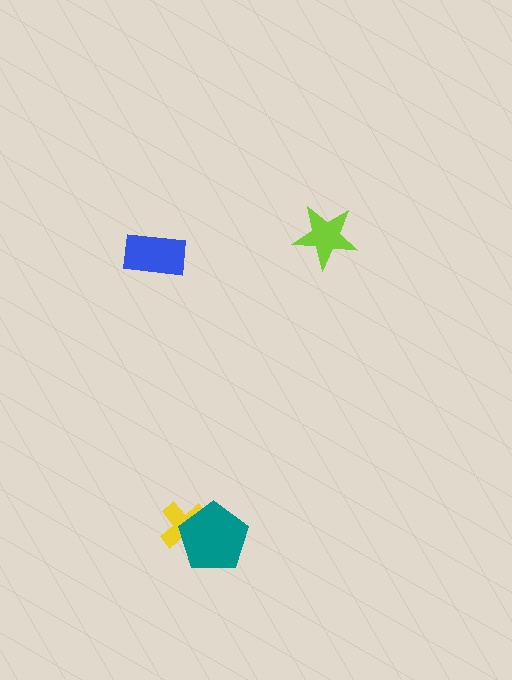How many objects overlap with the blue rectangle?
0 objects overlap with the blue rectangle.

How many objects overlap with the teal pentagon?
1 object overlaps with the teal pentagon.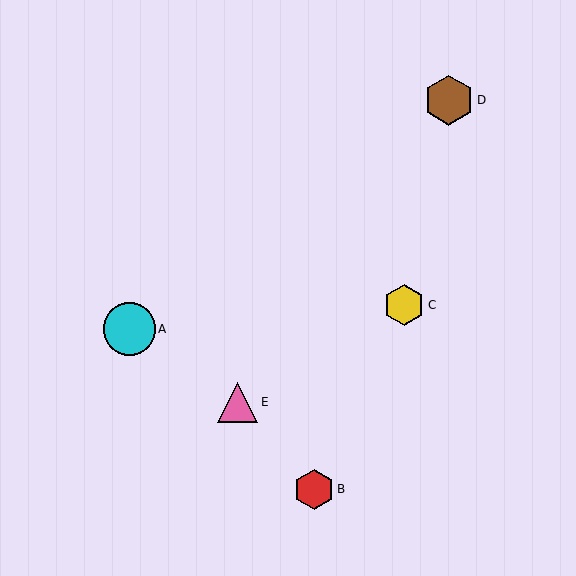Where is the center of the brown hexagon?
The center of the brown hexagon is at (449, 100).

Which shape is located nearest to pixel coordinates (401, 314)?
The yellow hexagon (labeled C) at (404, 305) is nearest to that location.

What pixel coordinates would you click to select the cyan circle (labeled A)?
Click at (129, 329) to select the cyan circle A.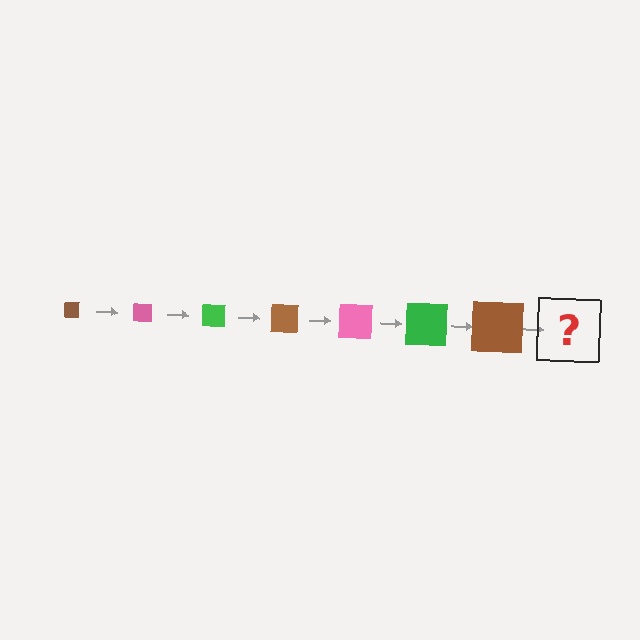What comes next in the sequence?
The next element should be a pink square, larger than the previous one.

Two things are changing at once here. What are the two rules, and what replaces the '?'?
The two rules are that the square grows larger each step and the color cycles through brown, pink, and green. The '?' should be a pink square, larger than the previous one.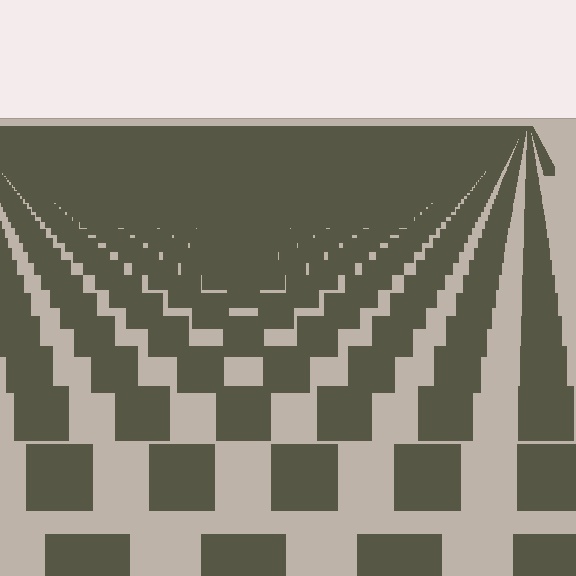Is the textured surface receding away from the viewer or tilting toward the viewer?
The surface is receding away from the viewer. Texture elements get smaller and denser toward the top.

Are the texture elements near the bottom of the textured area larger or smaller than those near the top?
Larger. Near the bottom, elements are closer to the viewer and appear at a bigger on-screen size.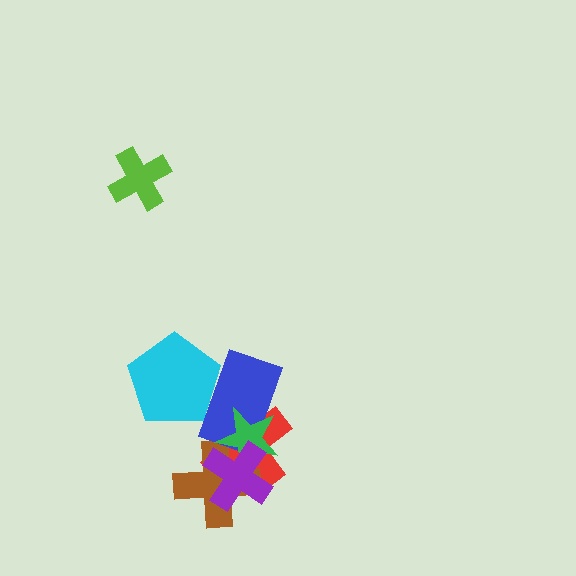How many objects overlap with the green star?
4 objects overlap with the green star.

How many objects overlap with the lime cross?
0 objects overlap with the lime cross.